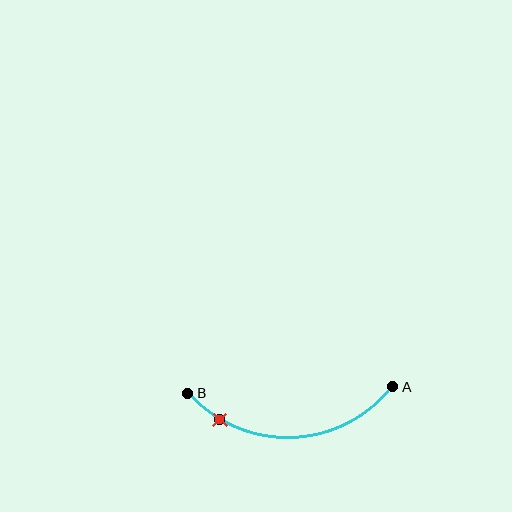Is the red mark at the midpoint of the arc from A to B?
No. The red mark lies on the arc but is closer to endpoint B. The arc midpoint would be at the point on the curve equidistant along the arc from both A and B.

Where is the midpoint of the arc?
The arc midpoint is the point on the curve farthest from the straight line joining A and B. It sits below that line.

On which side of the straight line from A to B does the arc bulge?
The arc bulges below the straight line connecting A and B.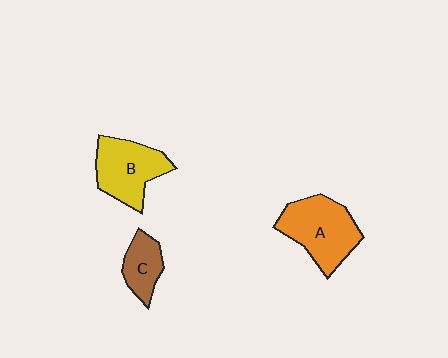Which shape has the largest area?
Shape A (orange).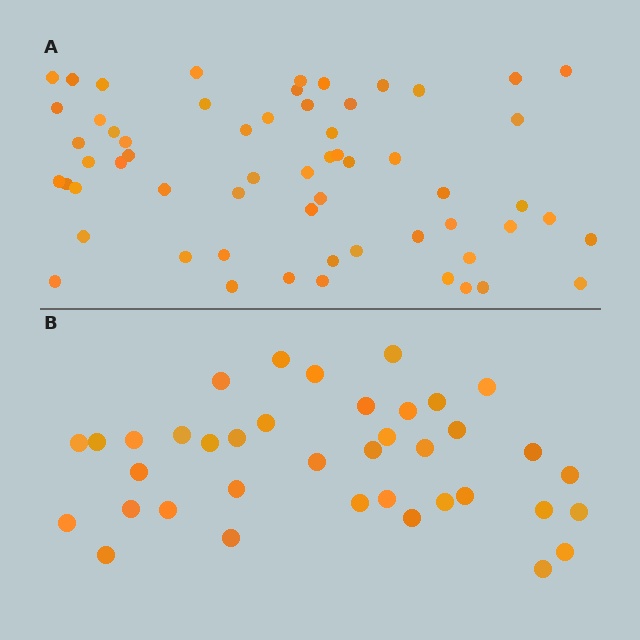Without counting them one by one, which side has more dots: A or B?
Region A (the top region) has more dots.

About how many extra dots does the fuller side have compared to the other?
Region A has approximately 20 more dots than region B.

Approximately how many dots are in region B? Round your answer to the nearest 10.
About 40 dots. (The exact count is 38, which rounds to 40.)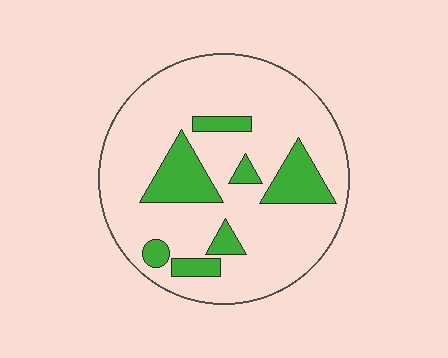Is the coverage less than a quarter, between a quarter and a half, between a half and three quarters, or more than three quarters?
Less than a quarter.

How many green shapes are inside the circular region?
7.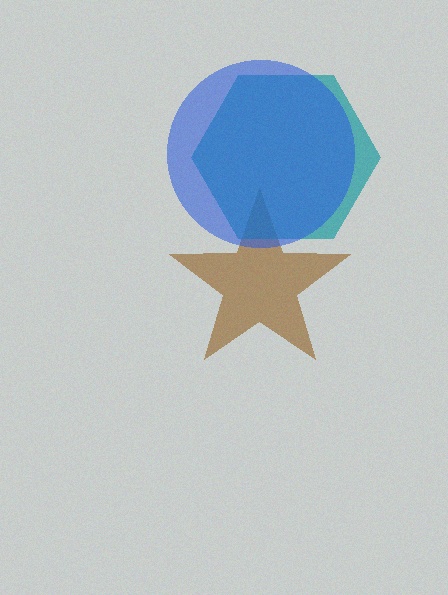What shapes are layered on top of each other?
The layered shapes are: a brown star, a teal hexagon, a blue circle.